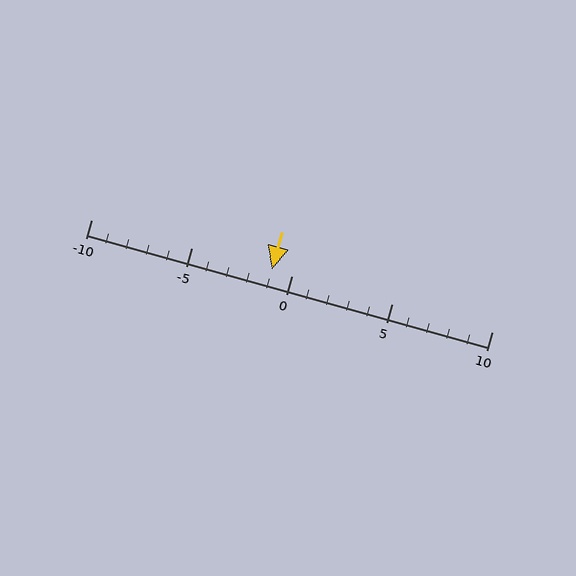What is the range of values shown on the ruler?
The ruler shows values from -10 to 10.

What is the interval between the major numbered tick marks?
The major tick marks are spaced 5 units apart.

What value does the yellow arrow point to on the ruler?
The yellow arrow points to approximately -1.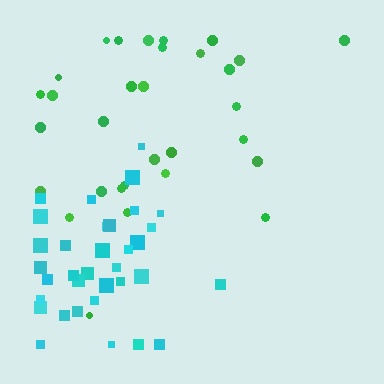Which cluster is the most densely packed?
Cyan.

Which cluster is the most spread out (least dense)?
Green.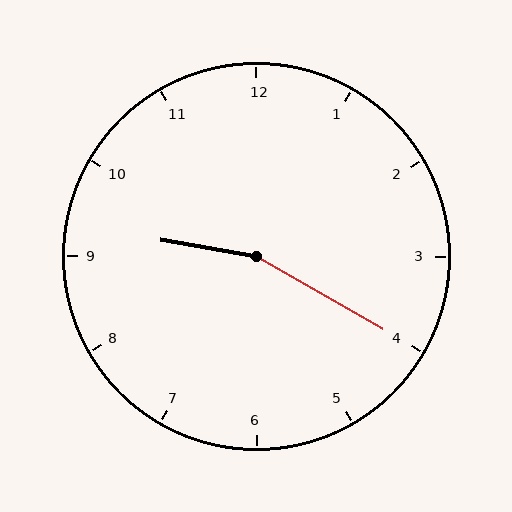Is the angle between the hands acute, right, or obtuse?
It is obtuse.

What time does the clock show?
9:20.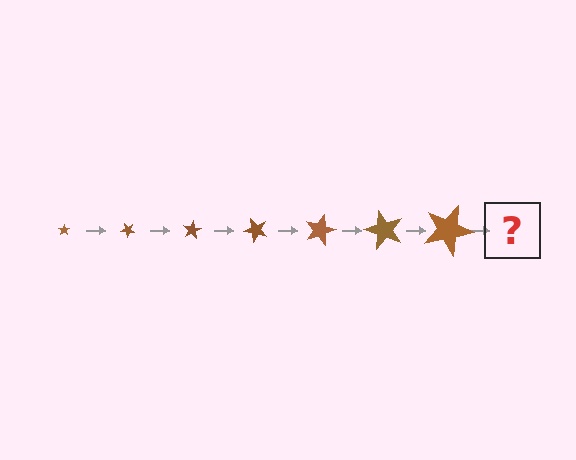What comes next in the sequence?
The next element should be a star, larger than the previous one and rotated 280 degrees from the start.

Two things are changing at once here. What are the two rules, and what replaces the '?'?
The two rules are that the star grows larger each step and it rotates 40 degrees each step. The '?' should be a star, larger than the previous one and rotated 280 degrees from the start.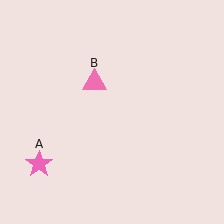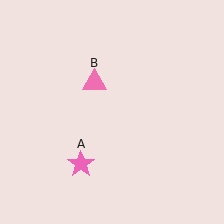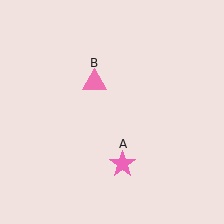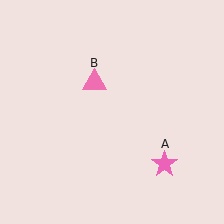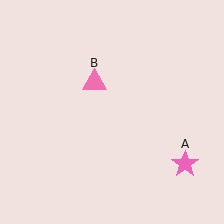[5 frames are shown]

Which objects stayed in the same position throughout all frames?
Pink triangle (object B) remained stationary.